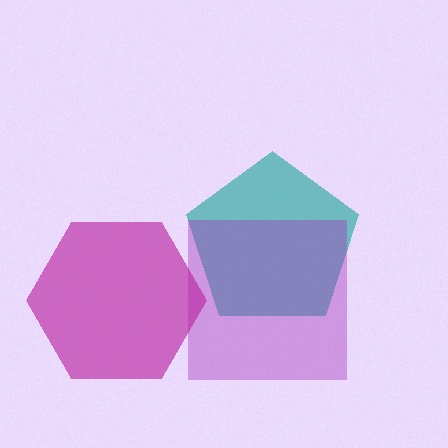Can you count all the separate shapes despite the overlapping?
Yes, there are 3 separate shapes.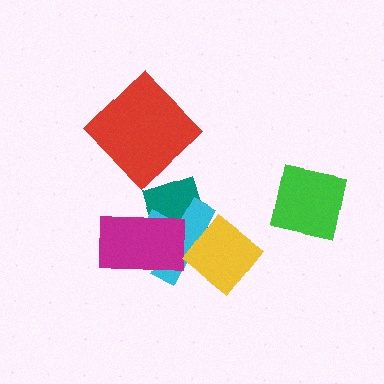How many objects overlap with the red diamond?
0 objects overlap with the red diamond.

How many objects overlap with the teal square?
2 objects overlap with the teal square.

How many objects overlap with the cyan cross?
3 objects overlap with the cyan cross.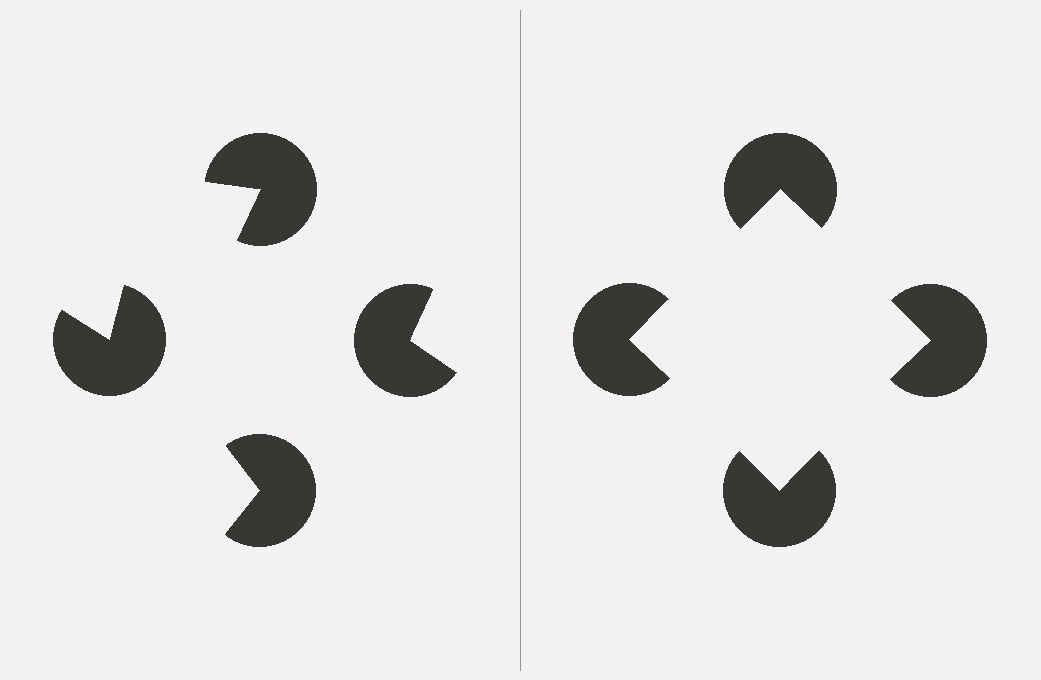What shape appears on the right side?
An illusory square.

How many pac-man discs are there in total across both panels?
8 — 4 on each side.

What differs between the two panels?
The pac-man discs are positioned identically on both sides; only the wedge orientations differ. On the right they align to a square; on the left they are misaligned.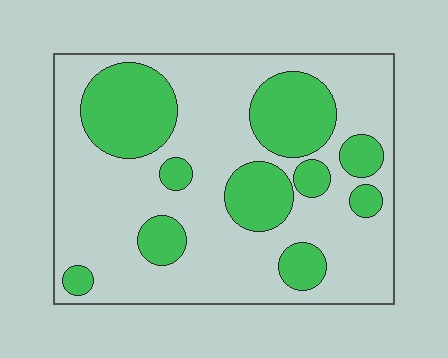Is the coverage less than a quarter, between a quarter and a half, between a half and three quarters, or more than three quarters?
Between a quarter and a half.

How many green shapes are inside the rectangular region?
10.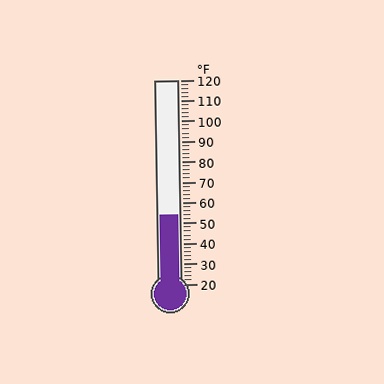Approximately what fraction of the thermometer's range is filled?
The thermometer is filled to approximately 35% of its range.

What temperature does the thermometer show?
The thermometer shows approximately 54°F.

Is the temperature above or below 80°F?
The temperature is below 80°F.